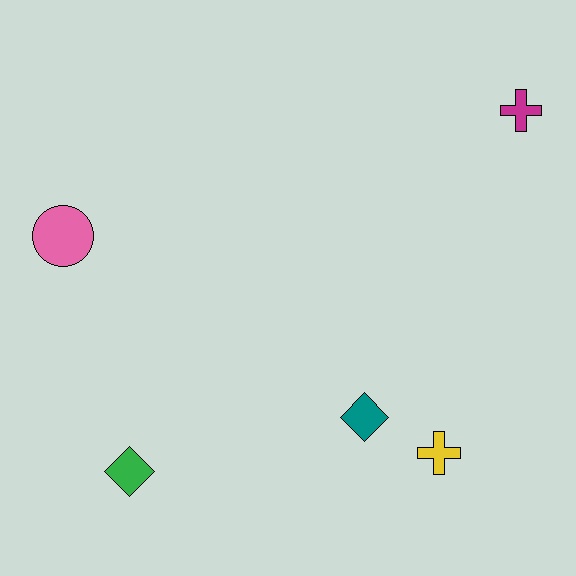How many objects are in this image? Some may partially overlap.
There are 5 objects.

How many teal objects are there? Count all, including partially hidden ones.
There is 1 teal object.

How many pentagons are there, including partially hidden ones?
There are no pentagons.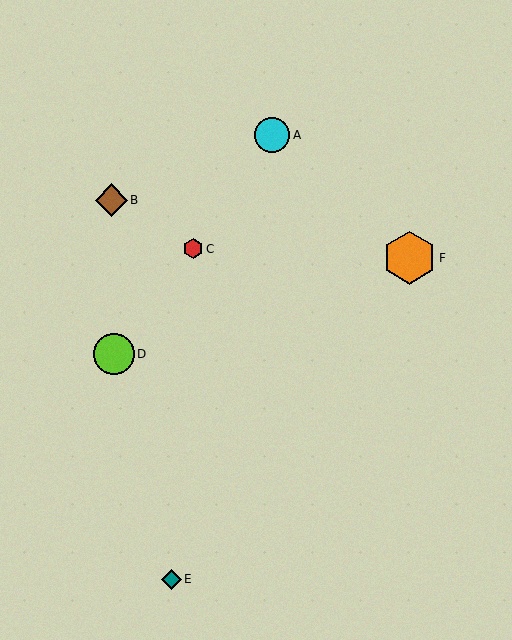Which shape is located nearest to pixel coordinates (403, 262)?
The orange hexagon (labeled F) at (410, 258) is nearest to that location.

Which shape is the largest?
The orange hexagon (labeled F) is the largest.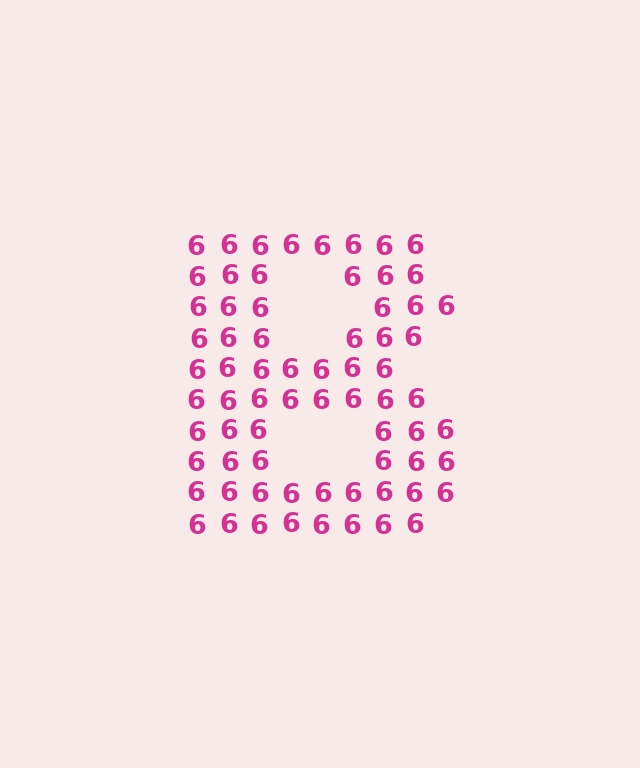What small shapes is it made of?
It is made of small digit 6's.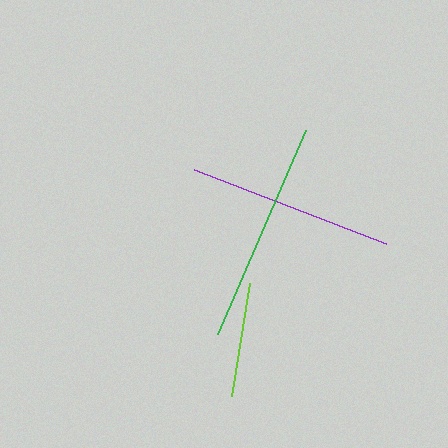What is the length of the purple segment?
The purple segment is approximately 205 pixels long.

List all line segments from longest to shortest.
From longest to shortest: green, purple, lime.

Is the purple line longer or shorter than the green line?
The green line is longer than the purple line.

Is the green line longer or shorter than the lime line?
The green line is longer than the lime line.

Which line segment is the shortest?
The lime line is the shortest at approximately 114 pixels.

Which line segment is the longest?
The green line is the longest at approximately 222 pixels.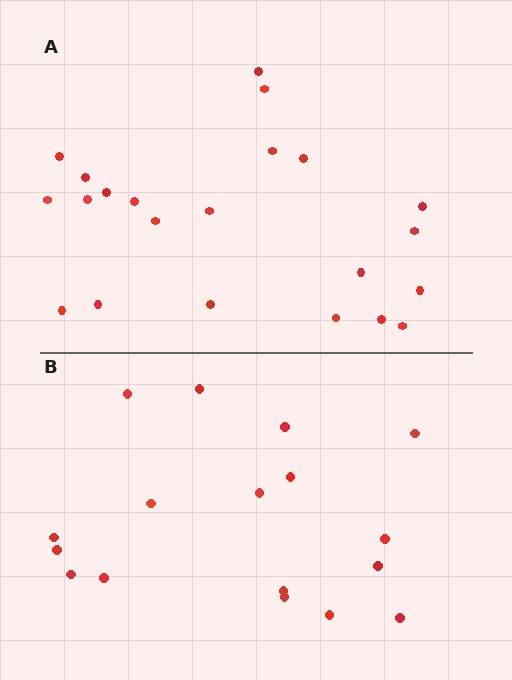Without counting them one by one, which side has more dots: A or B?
Region A (the top region) has more dots.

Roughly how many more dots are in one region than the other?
Region A has about 5 more dots than region B.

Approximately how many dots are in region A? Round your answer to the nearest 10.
About 20 dots. (The exact count is 22, which rounds to 20.)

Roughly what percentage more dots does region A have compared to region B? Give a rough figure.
About 30% more.